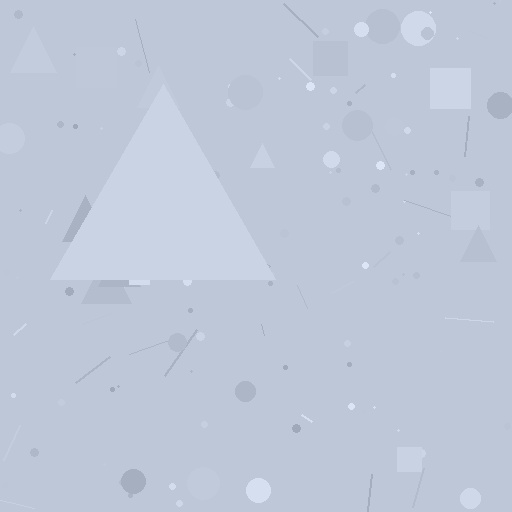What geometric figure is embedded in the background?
A triangle is embedded in the background.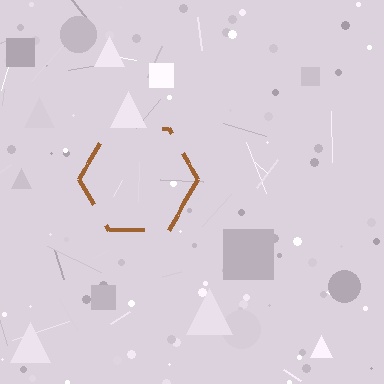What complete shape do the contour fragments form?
The contour fragments form a hexagon.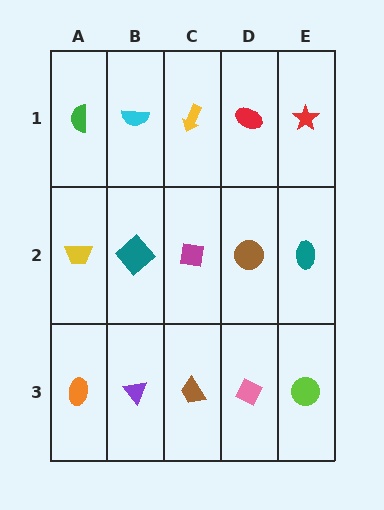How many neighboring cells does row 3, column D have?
3.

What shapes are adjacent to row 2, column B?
A cyan semicircle (row 1, column B), a purple triangle (row 3, column B), a yellow trapezoid (row 2, column A), a magenta square (row 2, column C).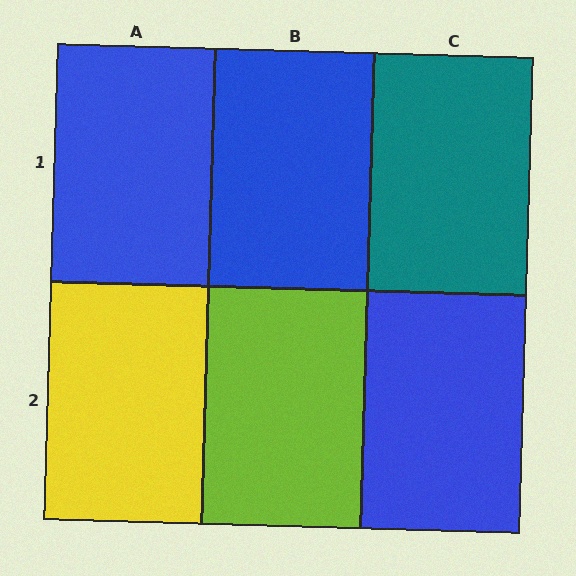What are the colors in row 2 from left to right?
Yellow, lime, blue.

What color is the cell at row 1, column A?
Blue.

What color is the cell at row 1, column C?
Teal.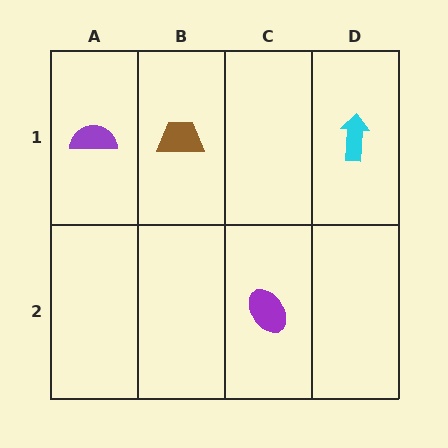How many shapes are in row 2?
1 shape.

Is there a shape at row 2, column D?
No, that cell is empty.